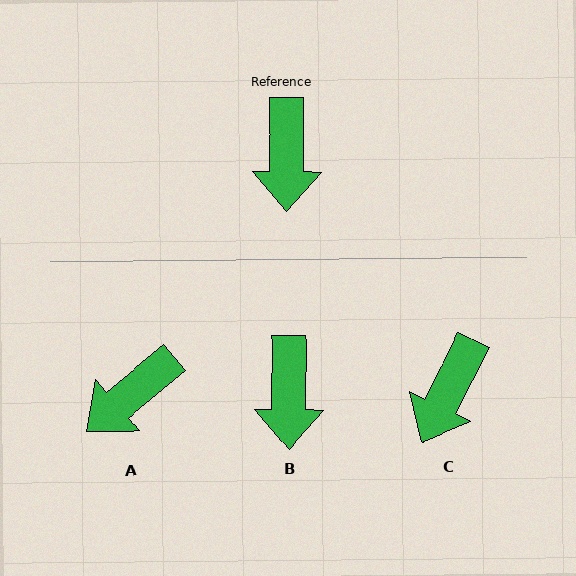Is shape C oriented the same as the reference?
No, it is off by about 27 degrees.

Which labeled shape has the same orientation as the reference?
B.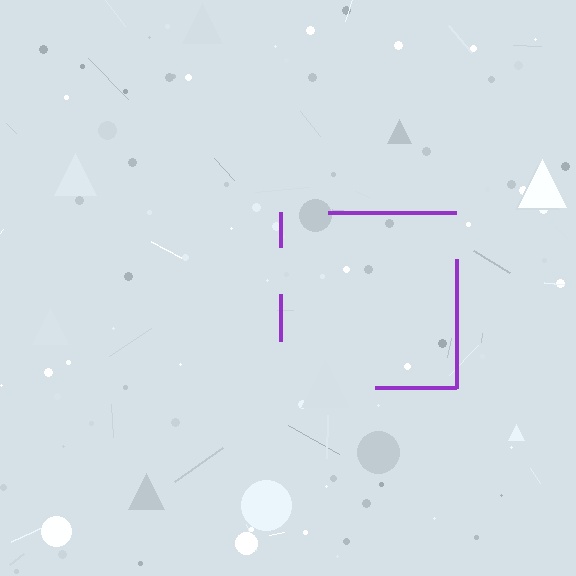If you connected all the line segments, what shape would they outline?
They would outline a square.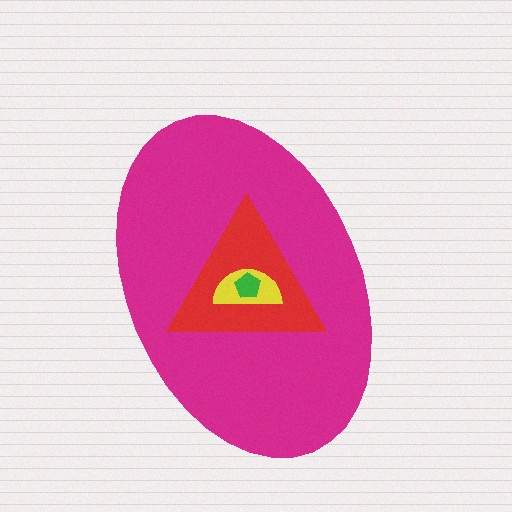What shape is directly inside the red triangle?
The yellow semicircle.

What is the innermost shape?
The green pentagon.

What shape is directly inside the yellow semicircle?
The green pentagon.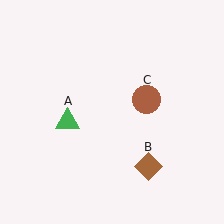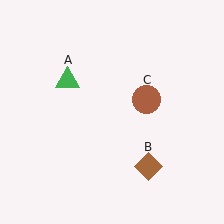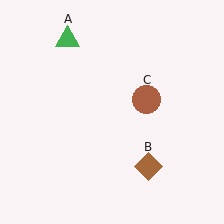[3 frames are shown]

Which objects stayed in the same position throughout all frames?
Brown diamond (object B) and brown circle (object C) remained stationary.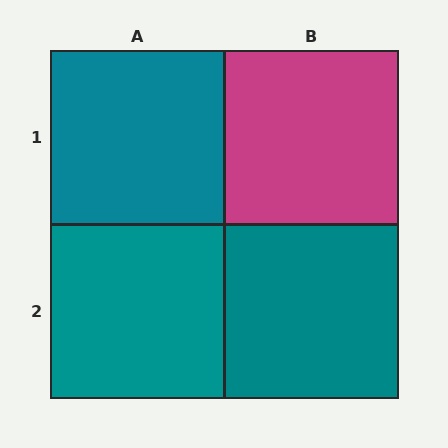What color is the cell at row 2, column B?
Teal.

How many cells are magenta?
1 cell is magenta.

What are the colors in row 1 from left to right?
Teal, magenta.